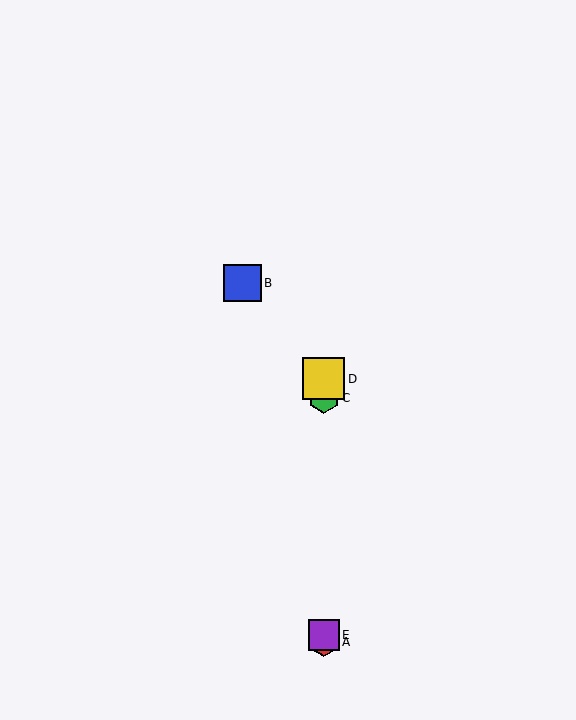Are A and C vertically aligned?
Yes, both are at x≈324.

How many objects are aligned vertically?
4 objects (A, C, D, E) are aligned vertically.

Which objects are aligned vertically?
Objects A, C, D, E are aligned vertically.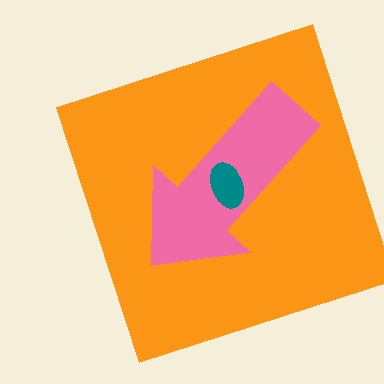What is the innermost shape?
The teal ellipse.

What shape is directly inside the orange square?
The pink arrow.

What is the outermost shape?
The orange square.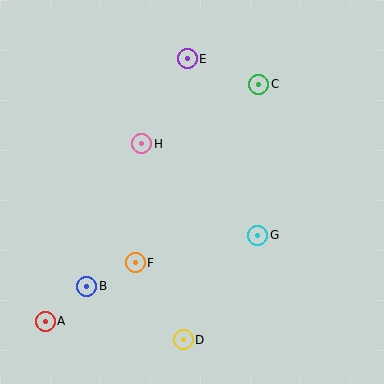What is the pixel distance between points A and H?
The distance between A and H is 202 pixels.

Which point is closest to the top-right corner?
Point C is closest to the top-right corner.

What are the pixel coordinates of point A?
Point A is at (45, 321).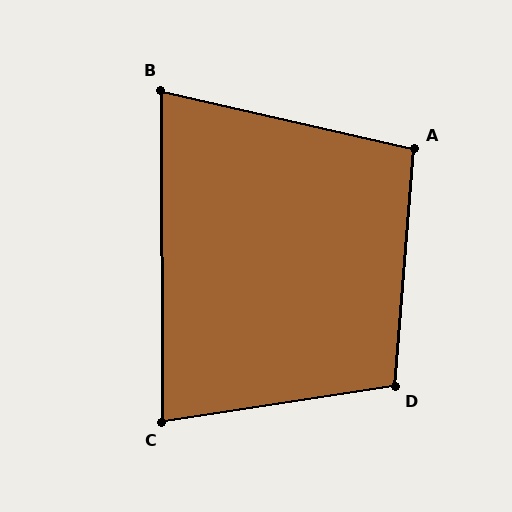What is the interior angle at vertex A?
Approximately 98 degrees (obtuse).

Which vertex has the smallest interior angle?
B, at approximately 77 degrees.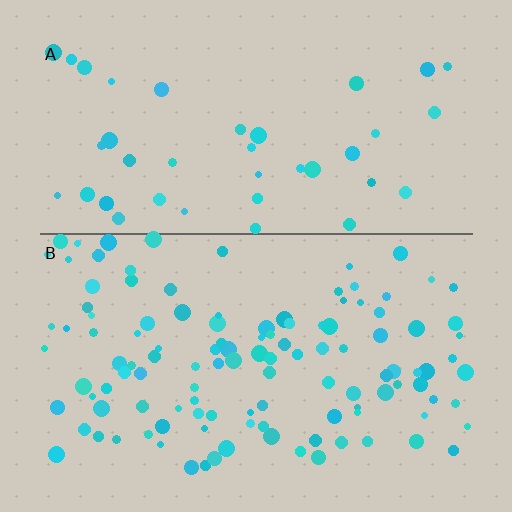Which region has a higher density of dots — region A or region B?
B (the bottom).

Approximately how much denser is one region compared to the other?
Approximately 2.9× — region B over region A.